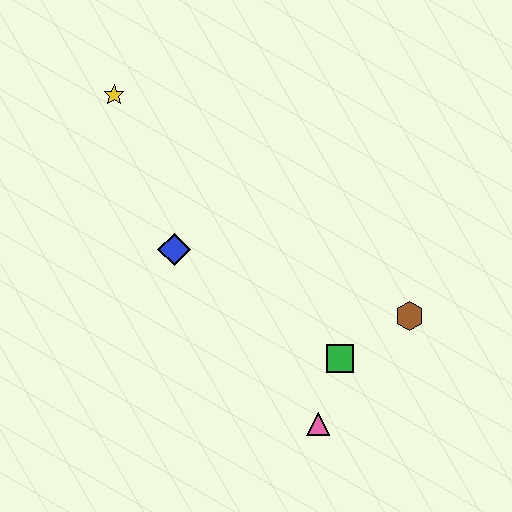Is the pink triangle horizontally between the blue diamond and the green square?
Yes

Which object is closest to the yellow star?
The blue diamond is closest to the yellow star.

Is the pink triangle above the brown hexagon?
No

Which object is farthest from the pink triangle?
The yellow star is farthest from the pink triangle.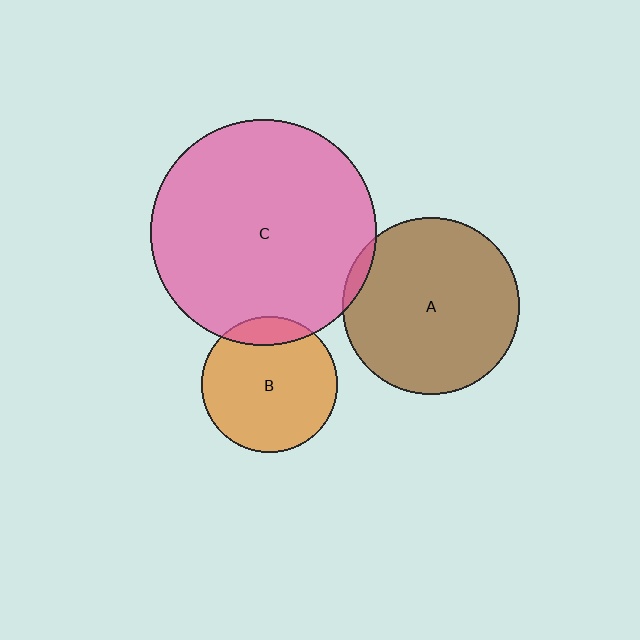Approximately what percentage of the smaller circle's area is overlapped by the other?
Approximately 15%.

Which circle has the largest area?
Circle C (pink).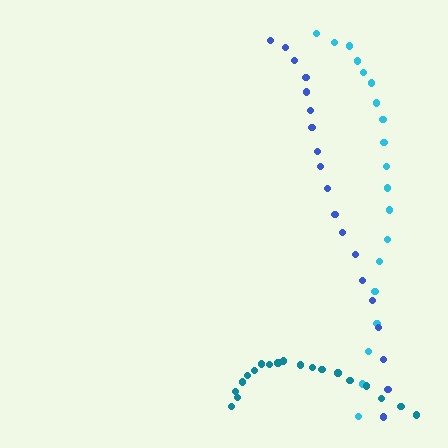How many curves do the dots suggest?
There are 3 distinct paths.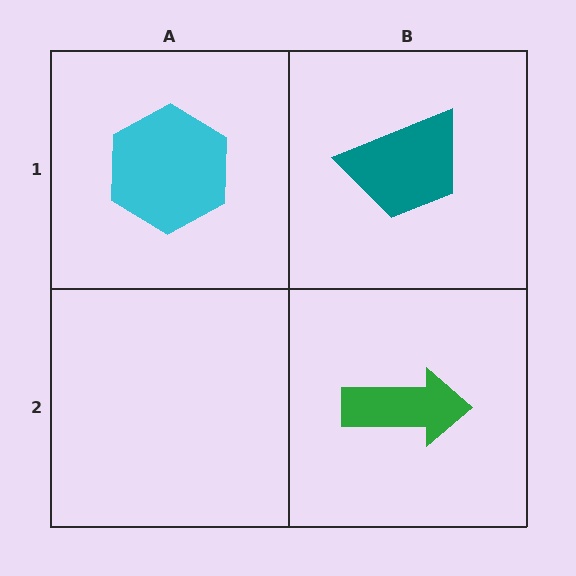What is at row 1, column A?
A cyan hexagon.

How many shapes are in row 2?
1 shape.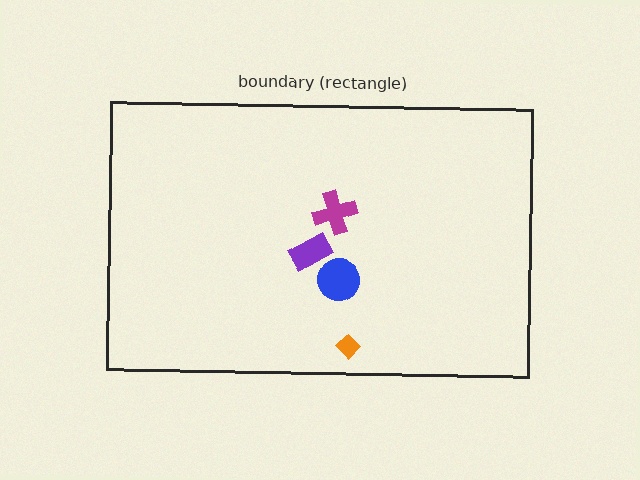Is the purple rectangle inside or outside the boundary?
Inside.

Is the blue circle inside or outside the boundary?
Inside.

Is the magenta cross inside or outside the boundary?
Inside.